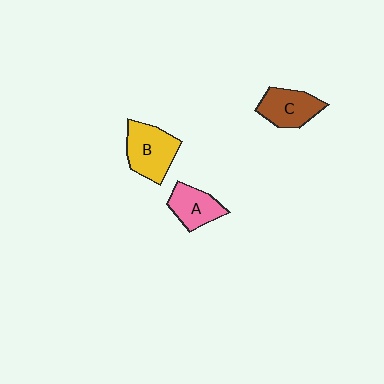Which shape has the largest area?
Shape B (yellow).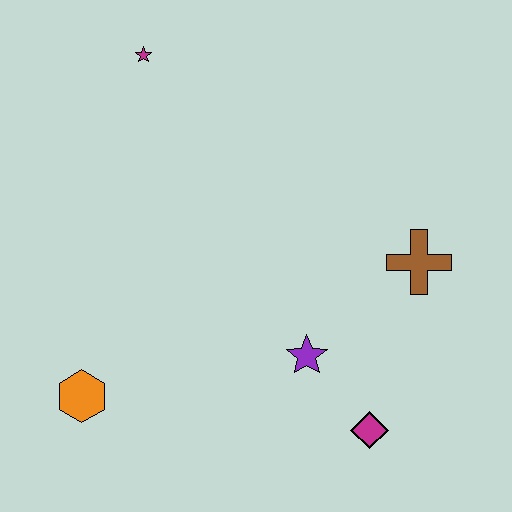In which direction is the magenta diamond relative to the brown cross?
The magenta diamond is below the brown cross.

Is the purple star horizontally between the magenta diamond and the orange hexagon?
Yes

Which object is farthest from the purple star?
The magenta star is farthest from the purple star.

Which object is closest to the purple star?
The magenta diamond is closest to the purple star.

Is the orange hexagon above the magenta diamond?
Yes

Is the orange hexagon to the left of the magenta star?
Yes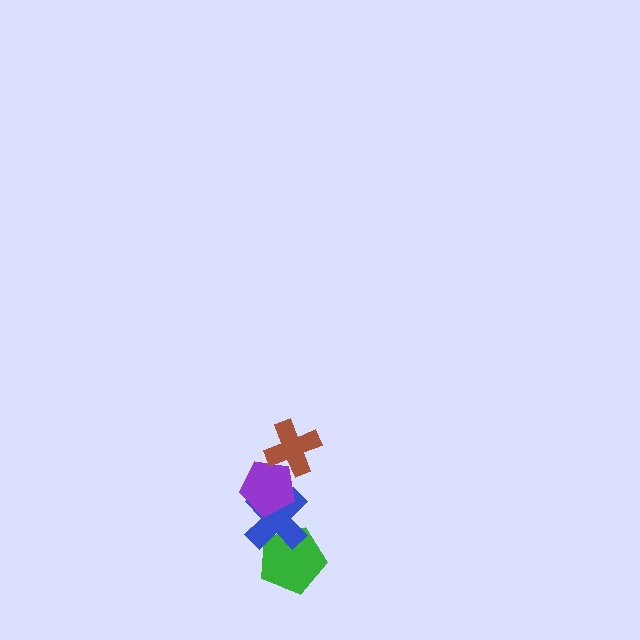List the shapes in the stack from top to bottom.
From top to bottom: the brown cross, the purple pentagon, the blue cross, the green pentagon.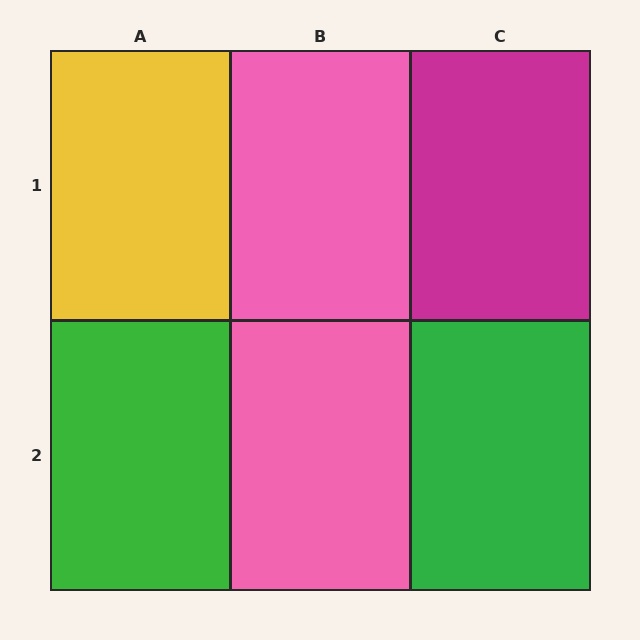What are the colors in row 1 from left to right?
Yellow, pink, magenta.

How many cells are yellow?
1 cell is yellow.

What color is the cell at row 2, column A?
Green.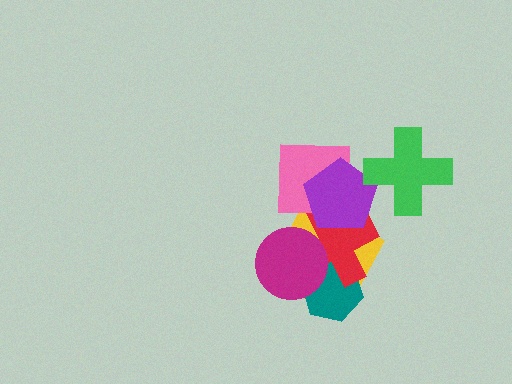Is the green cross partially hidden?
No, no other shape covers it.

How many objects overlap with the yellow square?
5 objects overlap with the yellow square.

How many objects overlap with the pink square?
3 objects overlap with the pink square.